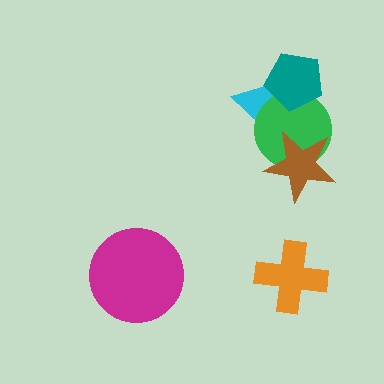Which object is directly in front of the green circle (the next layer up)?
The teal pentagon is directly in front of the green circle.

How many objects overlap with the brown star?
2 objects overlap with the brown star.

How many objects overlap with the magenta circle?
0 objects overlap with the magenta circle.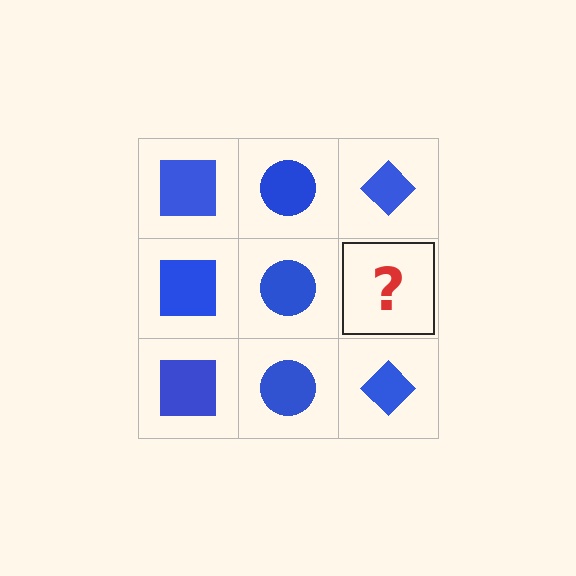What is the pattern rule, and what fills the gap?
The rule is that each column has a consistent shape. The gap should be filled with a blue diamond.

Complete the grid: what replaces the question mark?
The question mark should be replaced with a blue diamond.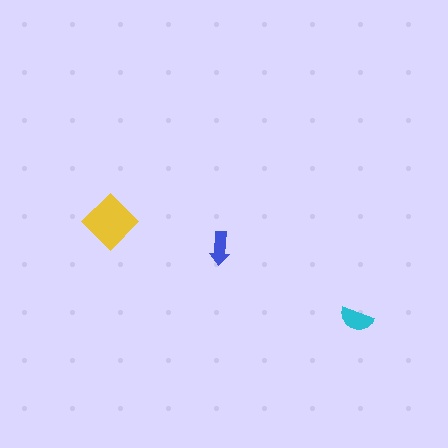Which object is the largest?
The yellow diamond.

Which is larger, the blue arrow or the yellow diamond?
The yellow diamond.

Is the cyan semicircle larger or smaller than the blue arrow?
Larger.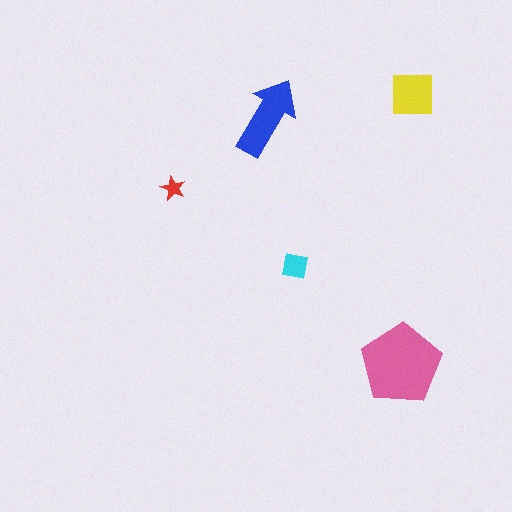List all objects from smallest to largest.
The red star, the cyan square, the yellow square, the blue arrow, the pink pentagon.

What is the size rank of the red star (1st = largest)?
5th.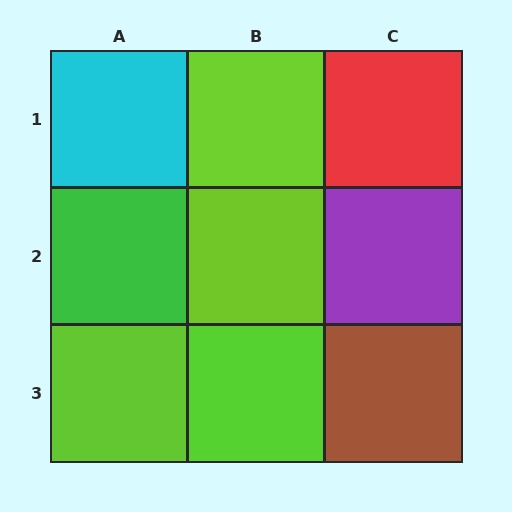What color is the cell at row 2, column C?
Purple.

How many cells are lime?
4 cells are lime.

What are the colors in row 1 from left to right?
Cyan, lime, red.